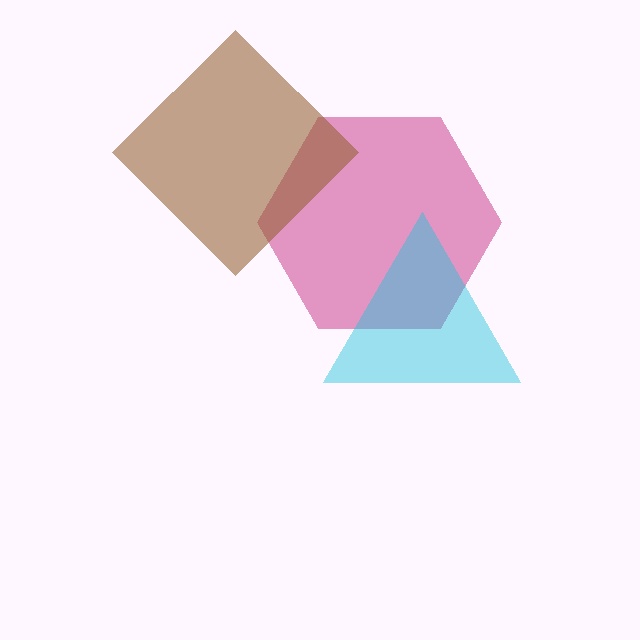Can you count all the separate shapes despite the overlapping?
Yes, there are 3 separate shapes.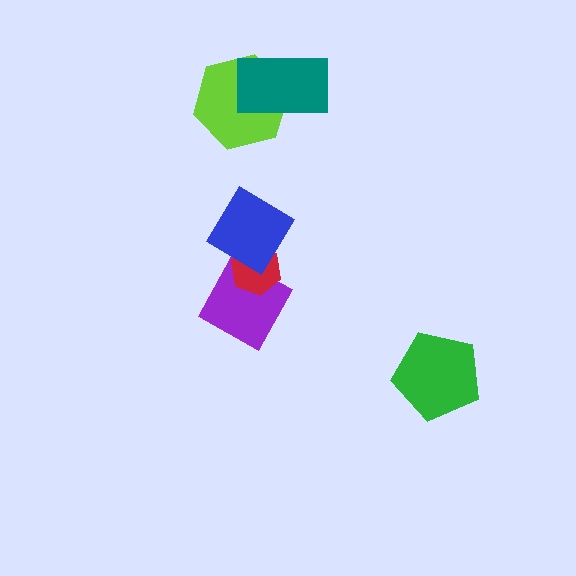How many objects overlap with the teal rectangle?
1 object overlaps with the teal rectangle.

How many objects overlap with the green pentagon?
0 objects overlap with the green pentagon.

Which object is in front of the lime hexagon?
The teal rectangle is in front of the lime hexagon.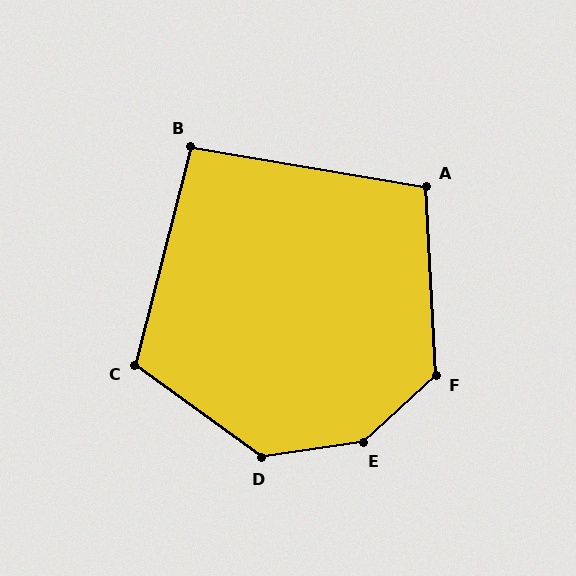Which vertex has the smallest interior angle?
B, at approximately 95 degrees.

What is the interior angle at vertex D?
Approximately 135 degrees (obtuse).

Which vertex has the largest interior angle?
E, at approximately 146 degrees.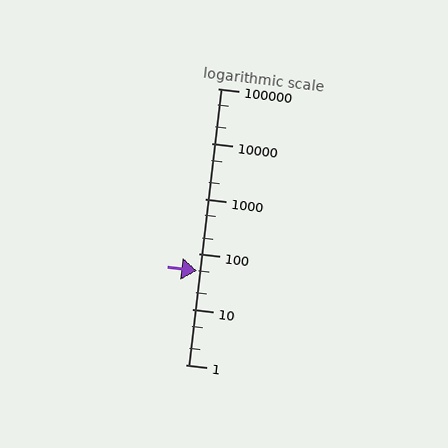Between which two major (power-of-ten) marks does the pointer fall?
The pointer is between 10 and 100.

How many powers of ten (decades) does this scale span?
The scale spans 5 decades, from 1 to 100000.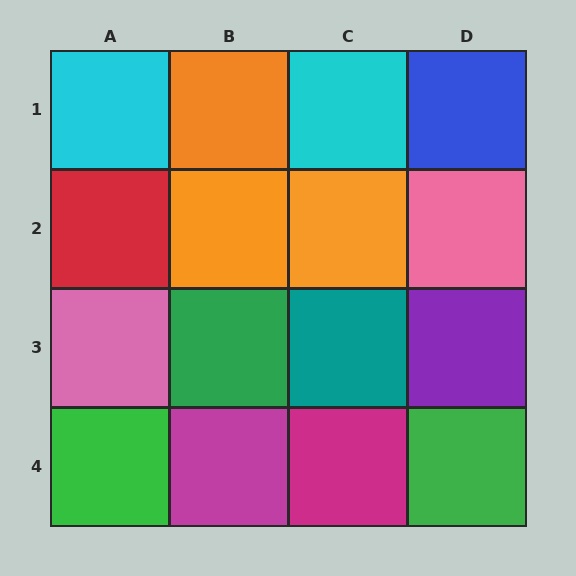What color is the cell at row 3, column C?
Teal.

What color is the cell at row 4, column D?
Green.